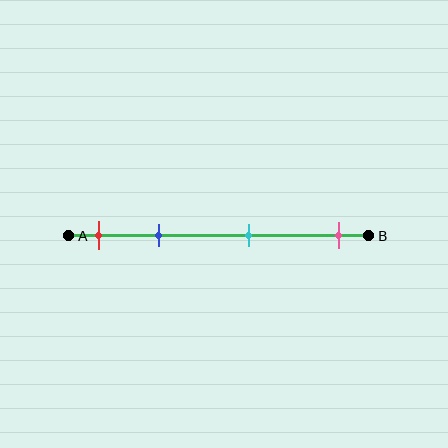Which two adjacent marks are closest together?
The red and blue marks are the closest adjacent pair.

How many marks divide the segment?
There are 4 marks dividing the segment.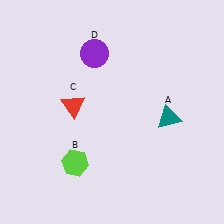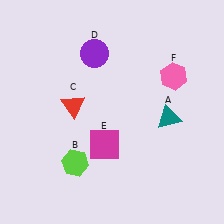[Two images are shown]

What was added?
A magenta square (E), a pink hexagon (F) were added in Image 2.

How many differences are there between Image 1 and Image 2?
There are 2 differences between the two images.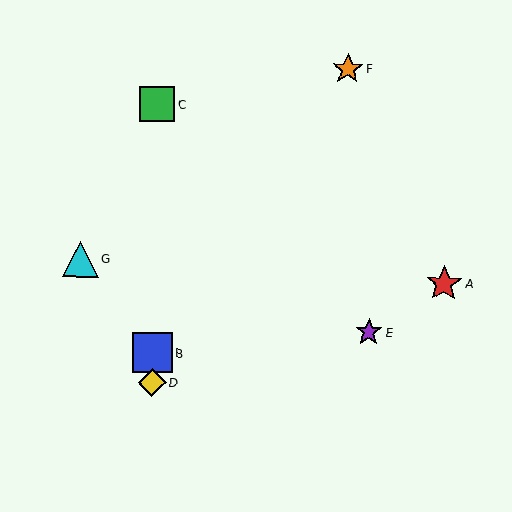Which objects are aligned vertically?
Objects B, C, D are aligned vertically.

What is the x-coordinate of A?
Object A is at x≈444.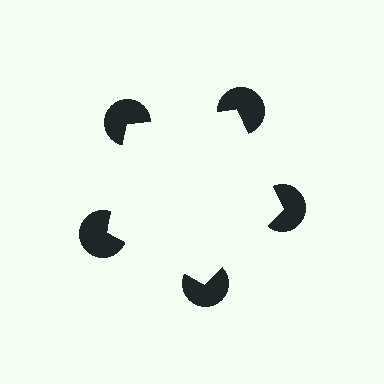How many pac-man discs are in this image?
There are 5 — one at each vertex of the illusory pentagon.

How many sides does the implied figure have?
5 sides.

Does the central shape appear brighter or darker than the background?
It typically appears slightly brighter than the background, even though no actual brightness change is drawn.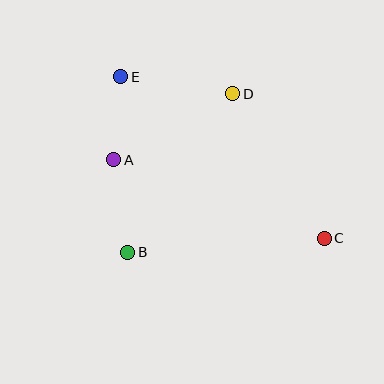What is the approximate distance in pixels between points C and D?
The distance between C and D is approximately 171 pixels.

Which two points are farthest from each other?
Points C and E are farthest from each other.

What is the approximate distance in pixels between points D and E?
The distance between D and E is approximately 113 pixels.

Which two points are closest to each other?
Points A and E are closest to each other.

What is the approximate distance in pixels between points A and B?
The distance between A and B is approximately 93 pixels.